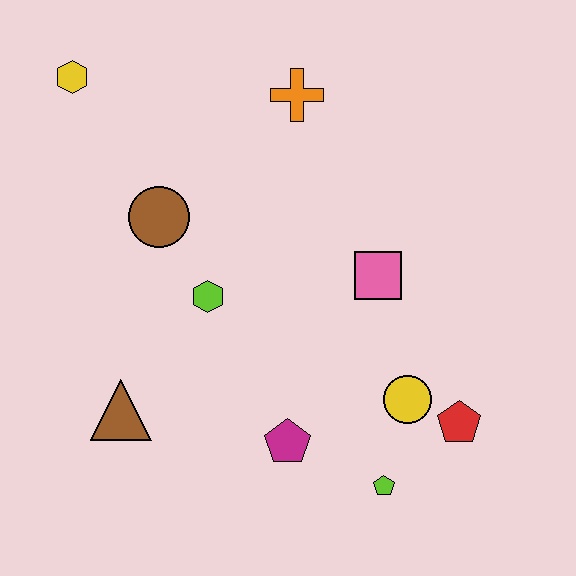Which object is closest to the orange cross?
The brown circle is closest to the orange cross.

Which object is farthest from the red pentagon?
The yellow hexagon is farthest from the red pentagon.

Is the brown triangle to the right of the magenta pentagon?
No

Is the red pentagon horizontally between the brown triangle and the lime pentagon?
No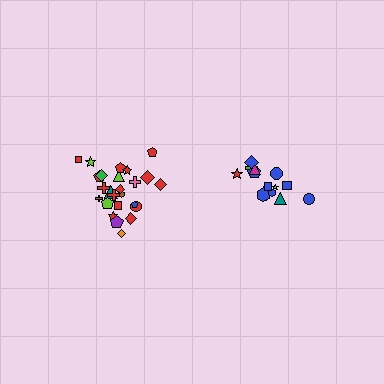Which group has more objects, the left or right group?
The left group.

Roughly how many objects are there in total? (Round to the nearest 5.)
Roughly 40 objects in total.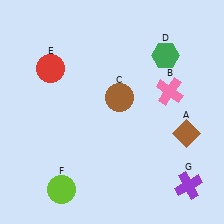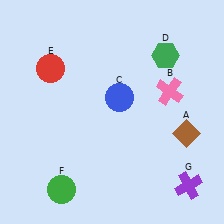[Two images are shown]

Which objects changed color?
C changed from brown to blue. F changed from lime to green.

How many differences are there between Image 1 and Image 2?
There are 2 differences between the two images.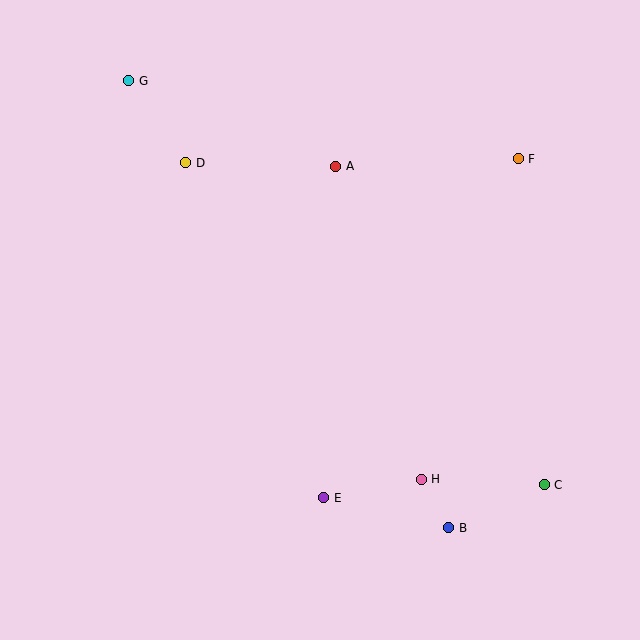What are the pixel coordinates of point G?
Point G is at (129, 81).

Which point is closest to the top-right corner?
Point F is closest to the top-right corner.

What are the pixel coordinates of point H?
Point H is at (421, 479).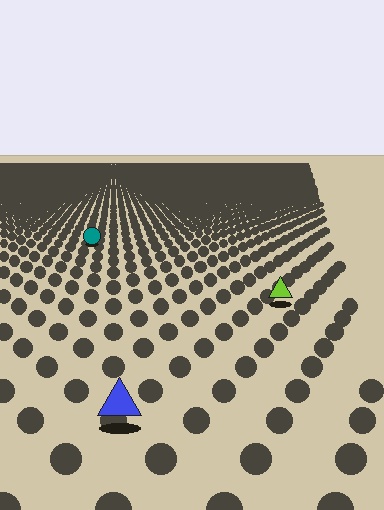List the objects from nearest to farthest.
From nearest to farthest: the blue triangle, the lime triangle, the teal circle.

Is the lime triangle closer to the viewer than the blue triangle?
No. The blue triangle is closer — you can tell from the texture gradient: the ground texture is coarser near it.